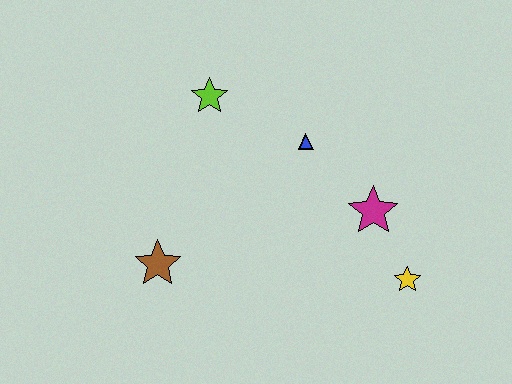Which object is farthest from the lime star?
The yellow star is farthest from the lime star.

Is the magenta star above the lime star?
No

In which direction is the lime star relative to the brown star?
The lime star is above the brown star.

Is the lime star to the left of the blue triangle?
Yes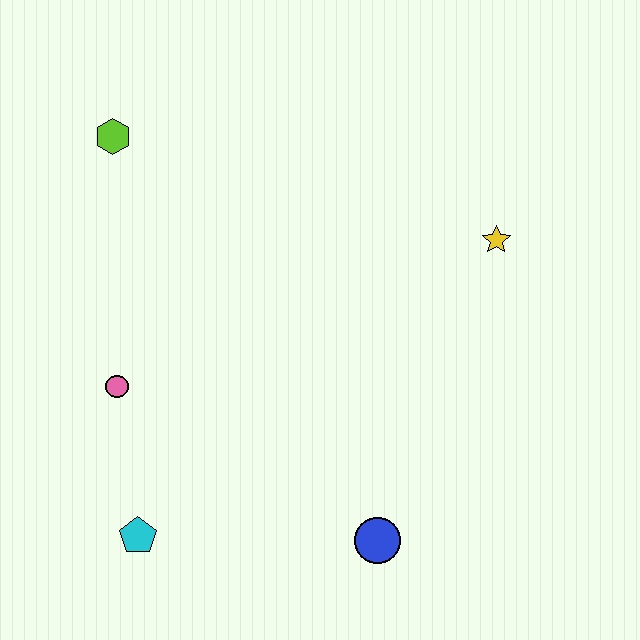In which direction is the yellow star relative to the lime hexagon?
The yellow star is to the right of the lime hexagon.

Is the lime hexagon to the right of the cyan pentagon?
No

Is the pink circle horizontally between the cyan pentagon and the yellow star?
No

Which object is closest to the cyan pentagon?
The pink circle is closest to the cyan pentagon.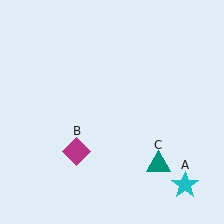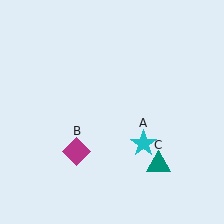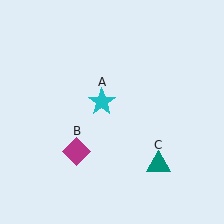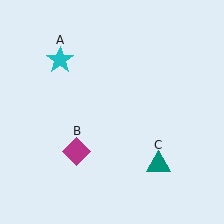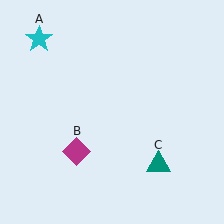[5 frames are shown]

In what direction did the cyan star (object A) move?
The cyan star (object A) moved up and to the left.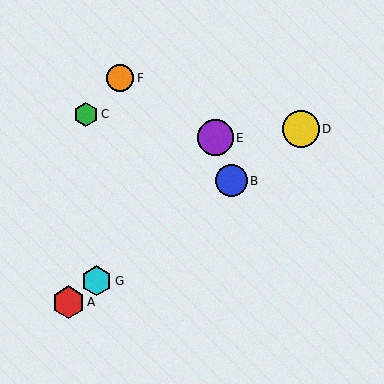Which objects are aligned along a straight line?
Objects A, B, D, G are aligned along a straight line.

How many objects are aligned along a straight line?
4 objects (A, B, D, G) are aligned along a straight line.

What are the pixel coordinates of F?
Object F is at (120, 78).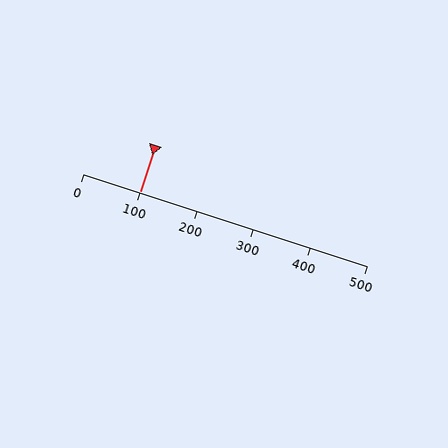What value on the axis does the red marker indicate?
The marker indicates approximately 100.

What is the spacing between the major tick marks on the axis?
The major ticks are spaced 100 apart.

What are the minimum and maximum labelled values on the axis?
The axis runs from 0 to 500.